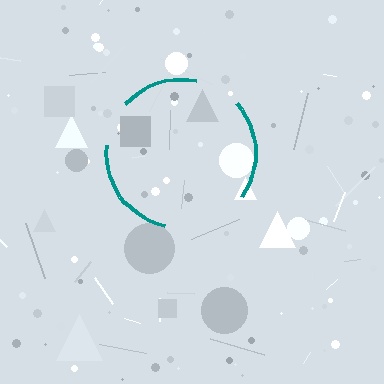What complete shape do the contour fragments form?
The contour fragments form a circle.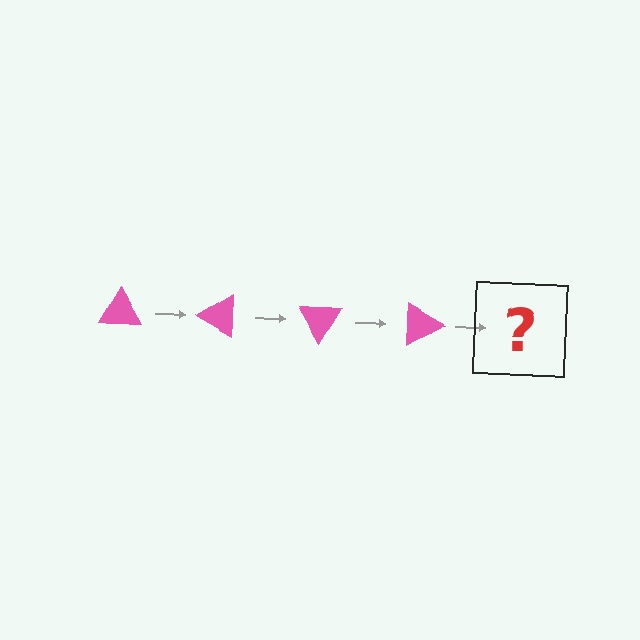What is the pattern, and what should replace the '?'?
The pattern is that the triangle rotates 30 degrees each step. The '?' should be a pink triangle rotated 120 degrees.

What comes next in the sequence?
The next element should be a pink triangle rotated 120 degrees.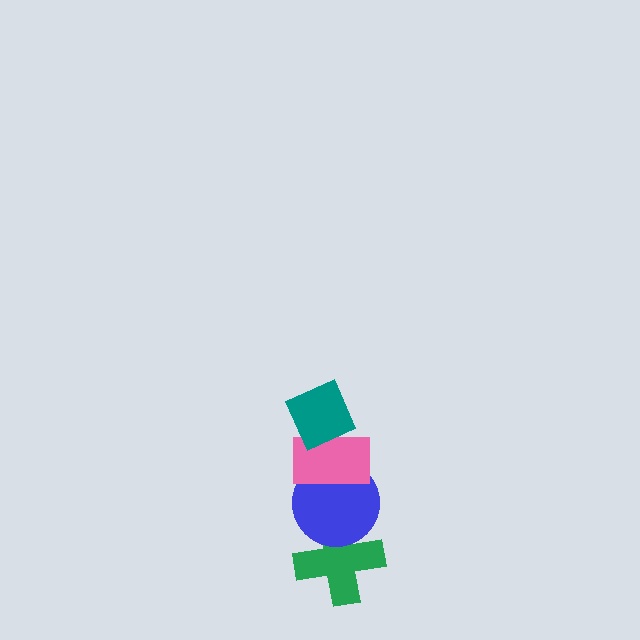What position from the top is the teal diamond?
The teal diamond is 1st from the top.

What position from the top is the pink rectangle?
The pink rectangle is 2nd from the top.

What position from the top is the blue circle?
The blue circle is 3rd from the top.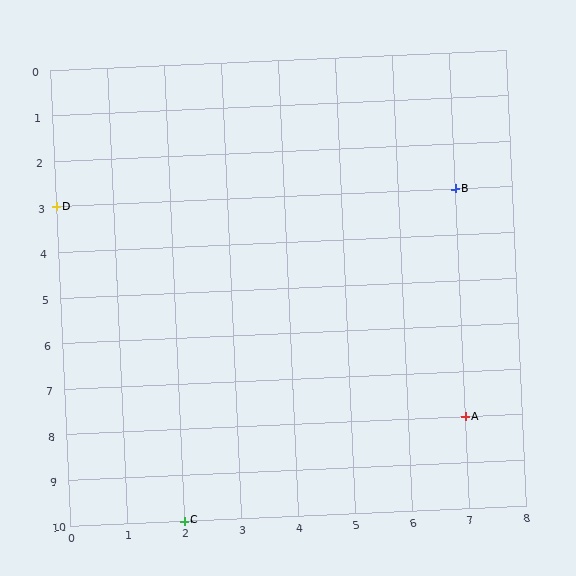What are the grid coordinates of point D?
Point D is at grid coordinates (0, 3).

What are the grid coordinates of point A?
Point A is at grid coordinates (7, 8).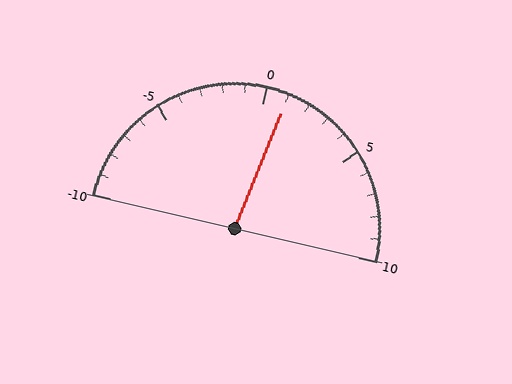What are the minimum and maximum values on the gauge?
The gauge ranges from -10 to 10.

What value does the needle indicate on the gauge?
The needle indicates approximately 1.